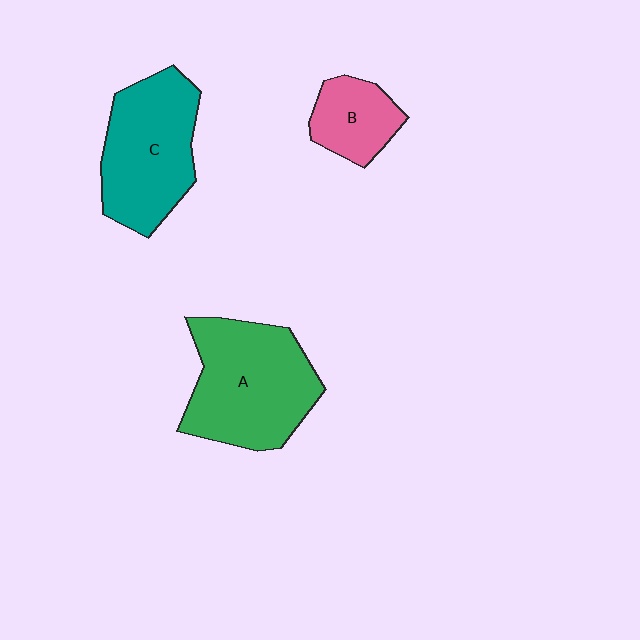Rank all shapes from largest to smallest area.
From largest to smallest: A (green), C (teal), B (pink).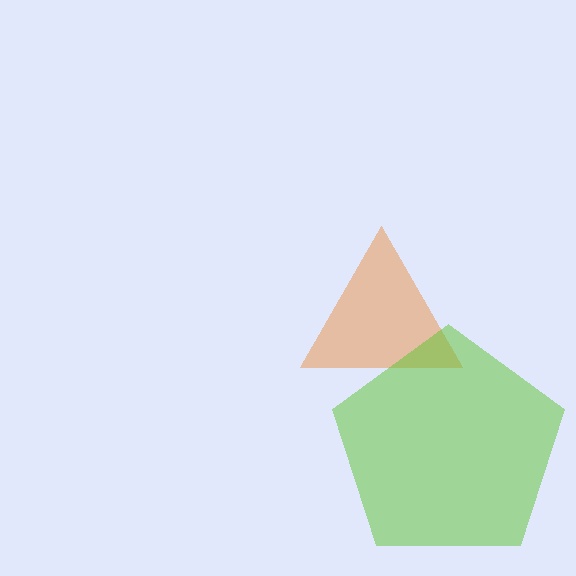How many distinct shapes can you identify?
There are 2 distinct shapes: an orange triangle, a lime pentagon.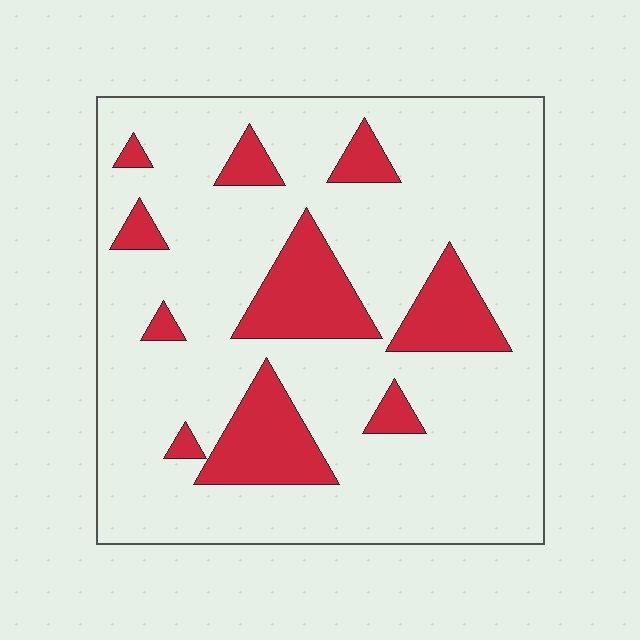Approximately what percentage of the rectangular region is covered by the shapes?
Approximately 20%.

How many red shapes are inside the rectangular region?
10.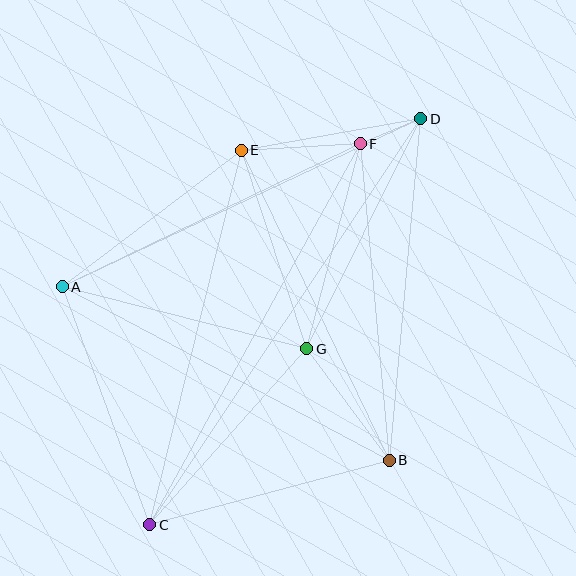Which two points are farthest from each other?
Points C and D are farthest from each other.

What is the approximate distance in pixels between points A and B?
The distance between A and B is approximately 370 pixels.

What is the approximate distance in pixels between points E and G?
The distance between E and G is approximately 209 pixels.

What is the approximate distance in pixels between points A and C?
The distance between A and C is approximately 253 pixels.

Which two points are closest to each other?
Points D and F are closest to each other.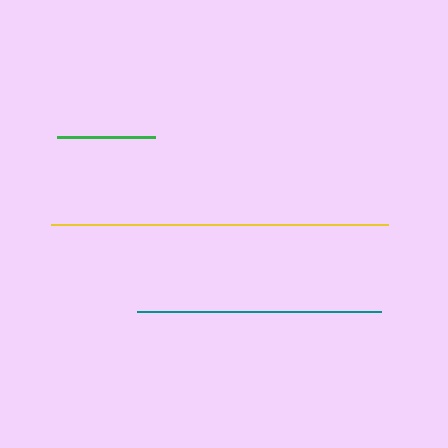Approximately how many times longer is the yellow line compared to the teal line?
The yellow line is approximately 1.4 times the length of the teal line.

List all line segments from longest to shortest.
From longest to shortest: yellow, teal, green.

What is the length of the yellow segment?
The yellow segment is approximately 338 pixels long.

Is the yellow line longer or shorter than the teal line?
The yellow line is longer than the teal line.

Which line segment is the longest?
The yellow line is the longest at approximately 338 pixels.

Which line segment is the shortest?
The green line is the shortest at approximately 98 pixels.